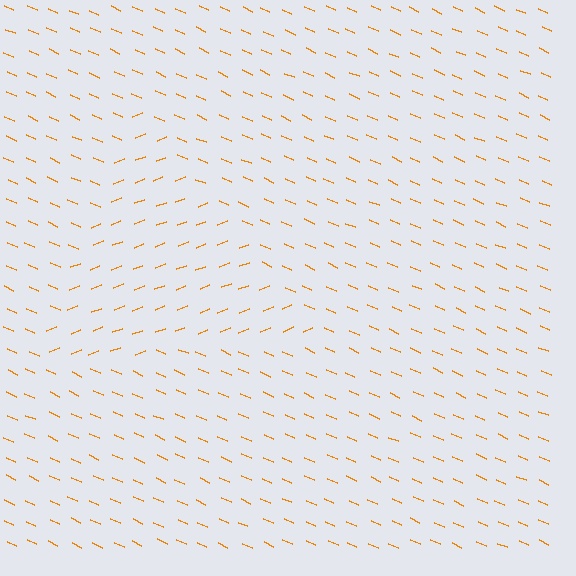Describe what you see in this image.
The image is filled with small orange line segments. A triangle region in the image has lines oriented differently from the surrounding lines, creating a visible texture boundary.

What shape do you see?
I see a triangle.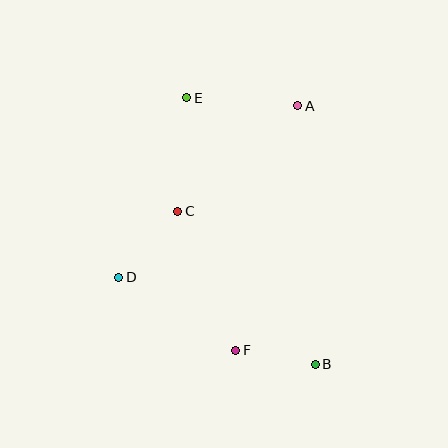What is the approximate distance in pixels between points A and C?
The distance between A and C is approximately 160 pixels.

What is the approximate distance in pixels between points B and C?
The distance between B and C is approximately 206 pixels.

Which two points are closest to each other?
Points B and F are closest to each other.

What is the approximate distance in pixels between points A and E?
The distance between A and E is approximately 112 pixels.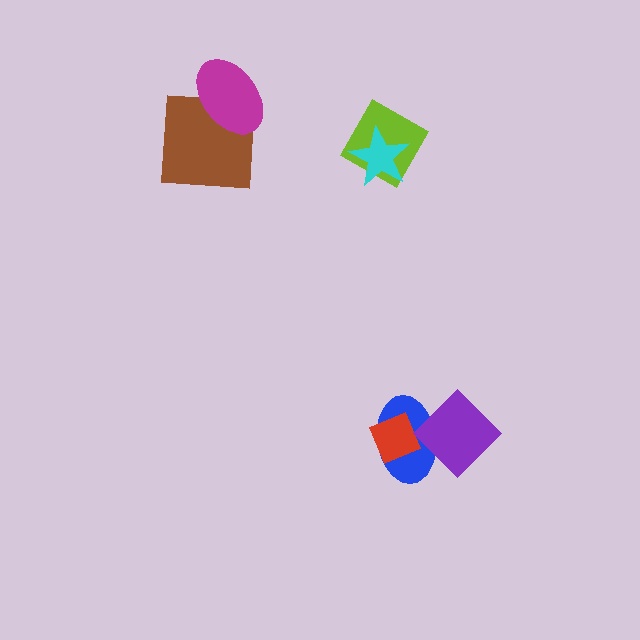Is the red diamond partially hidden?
Yes, it is partially covered by another shape.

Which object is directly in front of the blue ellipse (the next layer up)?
The red diamond is directly in front of the blue ellipse.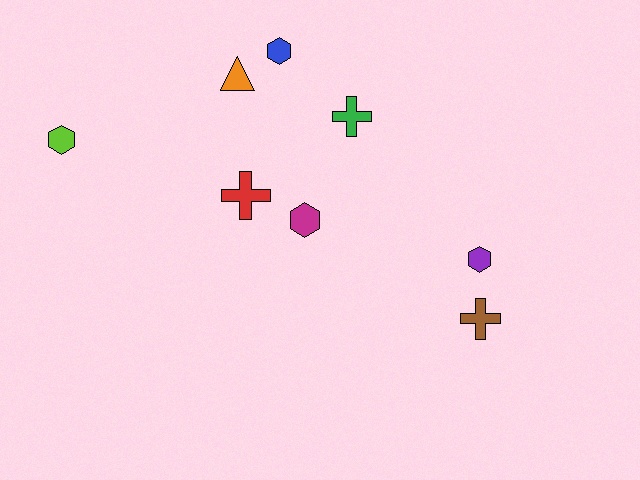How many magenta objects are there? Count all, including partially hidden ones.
There is 1 magenta object.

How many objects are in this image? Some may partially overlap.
There are 8 objects.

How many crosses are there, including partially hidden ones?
There are 3 crosses.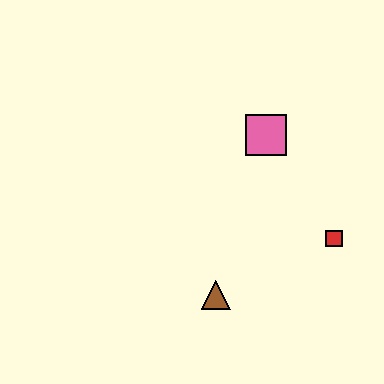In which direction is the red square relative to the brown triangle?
The red square is to the right of the brown triangle.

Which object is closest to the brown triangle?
The red square is closest to the brown triangle.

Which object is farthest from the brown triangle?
The pink square is farthest from the brown triangle.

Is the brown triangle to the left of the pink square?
Yes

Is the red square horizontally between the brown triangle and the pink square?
No